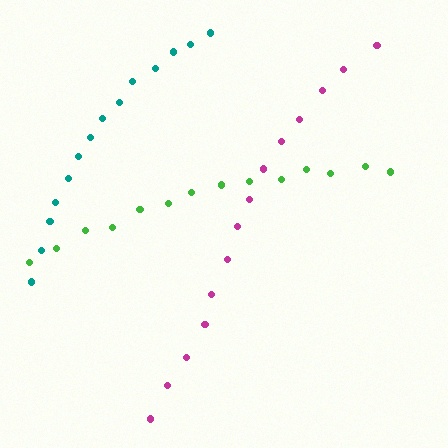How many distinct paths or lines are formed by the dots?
There are 3 distinct paths.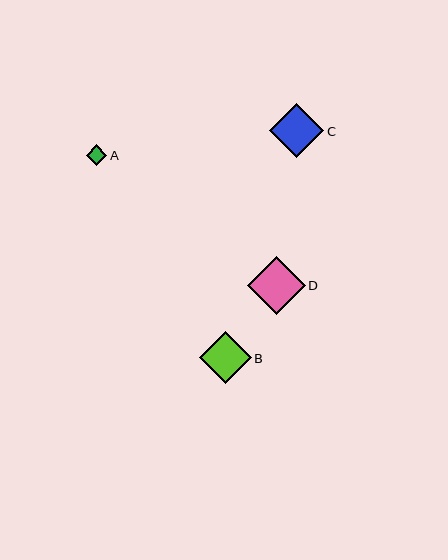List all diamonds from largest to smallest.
From largest to smallest: D, C, B, A.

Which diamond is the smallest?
Diamond A is the smallest with a size of approximately 20 pixels.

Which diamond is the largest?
Diamond D is the largest with a size of approximately 58 pixels.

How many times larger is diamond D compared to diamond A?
Diamond D is approximately 2.9 times the size of diamond A.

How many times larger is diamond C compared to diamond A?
Diamond C is approximately 2.7 times the size of diamond A.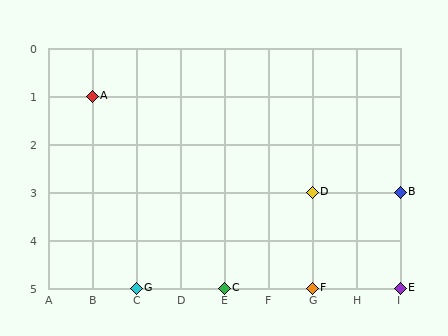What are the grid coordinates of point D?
Point D is at grid coordinates (G, 3).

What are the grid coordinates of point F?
Point F is at grid coordinates (G, 5).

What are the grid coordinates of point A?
Point A is at grid coordinates (B, 1).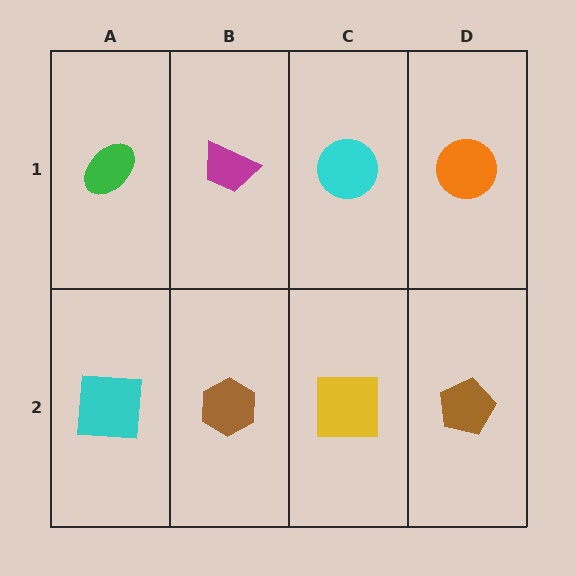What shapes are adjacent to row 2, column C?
A cyan circle (row 1, column C), a brown hexagon (row 2, column B), a brown pentagon (row 2, column D).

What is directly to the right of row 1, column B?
A cyan circle.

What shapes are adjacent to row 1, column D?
A brown pentagon (row 2, column D), a cyan circle (row 1, column C).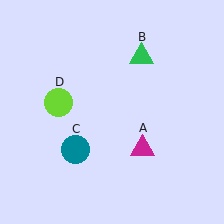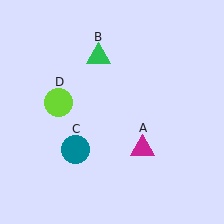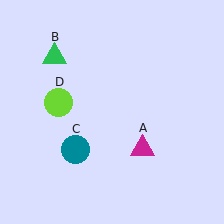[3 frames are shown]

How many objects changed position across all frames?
1 object changed position: green triangle (object B).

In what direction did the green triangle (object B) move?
The green triangle (object B) moved left.